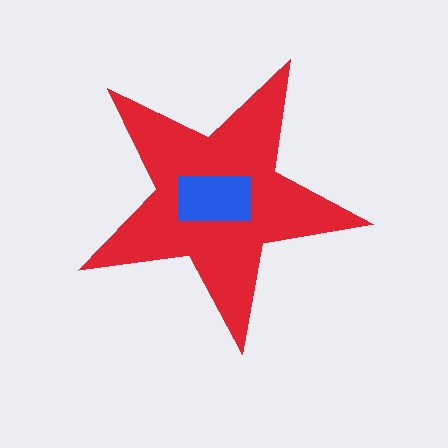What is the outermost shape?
The red star.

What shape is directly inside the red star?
The blue rectangle.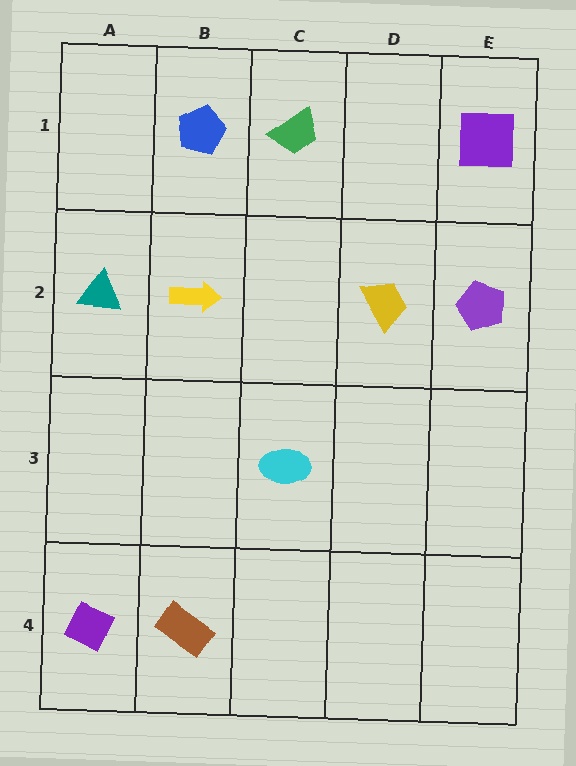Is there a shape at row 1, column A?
No, that cell is empty.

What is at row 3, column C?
A cyan ellipse.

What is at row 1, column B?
A blue pentagon.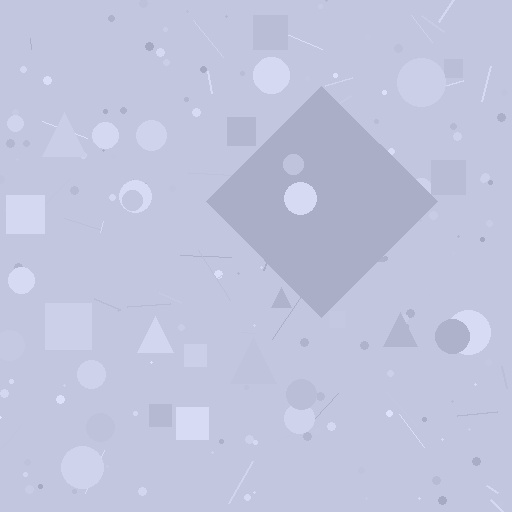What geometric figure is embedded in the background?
A diamond is embedded in the background.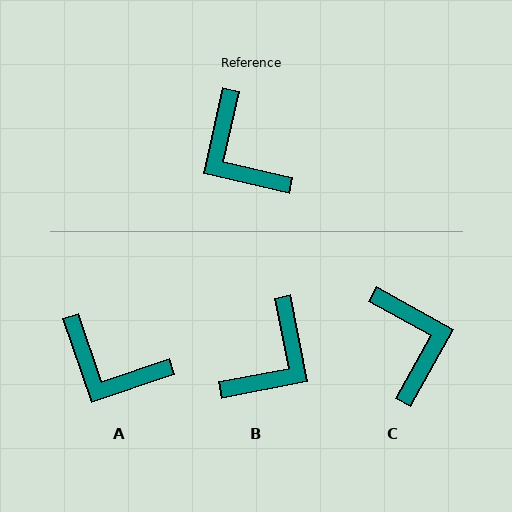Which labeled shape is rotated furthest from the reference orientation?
C, about 164 degrees away.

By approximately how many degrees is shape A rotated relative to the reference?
Approximately 32 degrees counter-clockwise.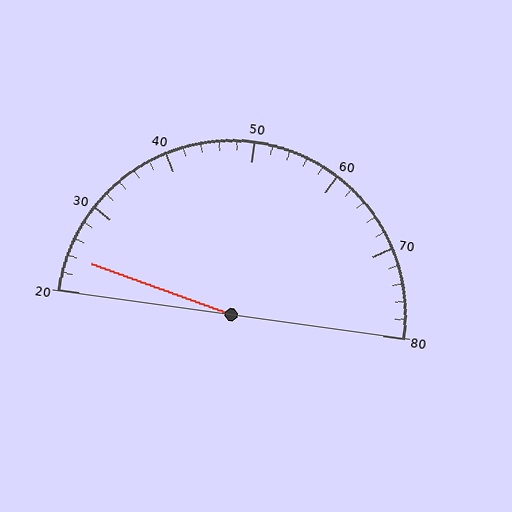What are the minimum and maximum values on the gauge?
The gauge ranges from 20 to 80.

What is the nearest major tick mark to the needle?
The nearest major tick mark is 20.